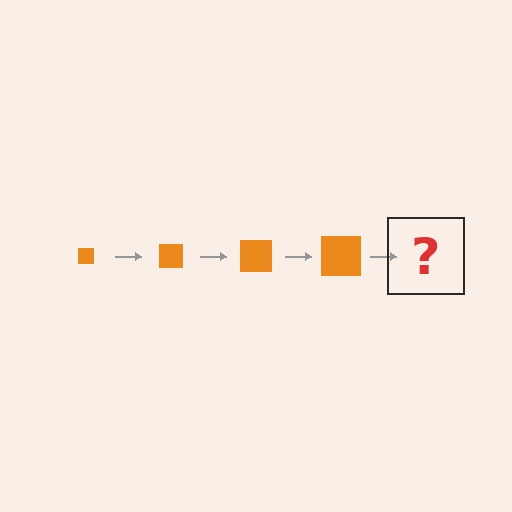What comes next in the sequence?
The next element should be an orange square, larger than the previous one.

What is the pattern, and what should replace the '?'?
The pattern is that the square gets progressively larger each step. The '?' should be an orange square, larger than the previous one.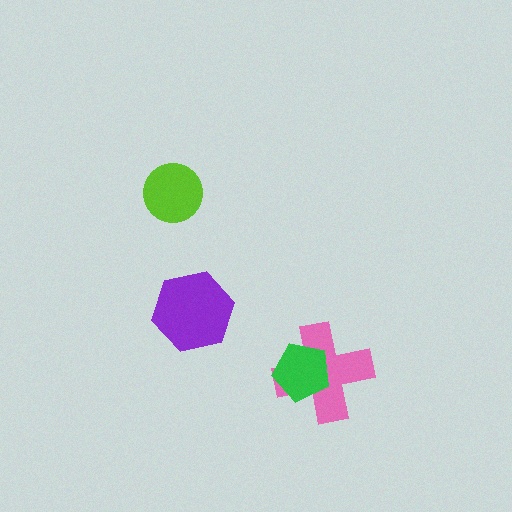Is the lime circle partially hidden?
No, no other shape covers it.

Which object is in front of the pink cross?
The green pentagon is in front of the pink cross.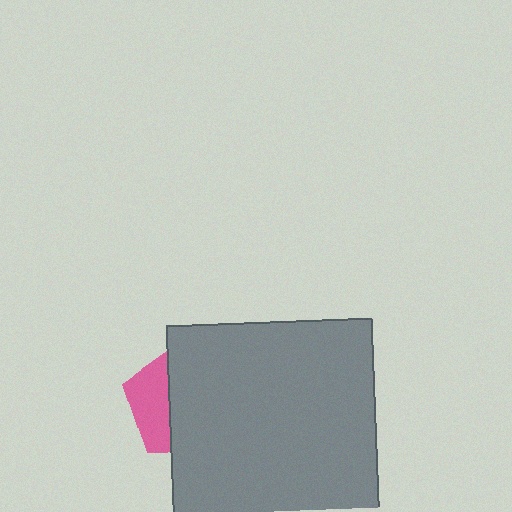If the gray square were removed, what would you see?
You would see the complete pink pentagon.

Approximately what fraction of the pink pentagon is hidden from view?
Roughly 65% of the pink pentagon is hidden behind the gray square.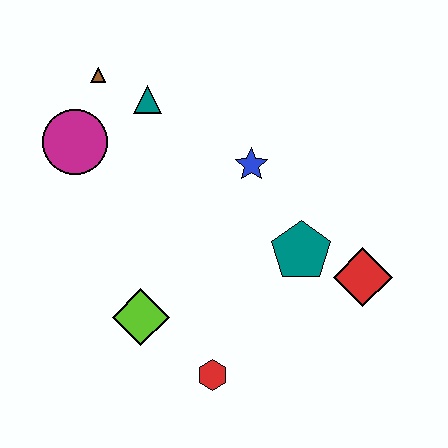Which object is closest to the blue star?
The teal pentagon is closest to the blue star.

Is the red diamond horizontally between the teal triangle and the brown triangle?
No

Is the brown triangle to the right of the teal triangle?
No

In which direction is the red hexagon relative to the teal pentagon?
The red hexagon is below the teal pentagon.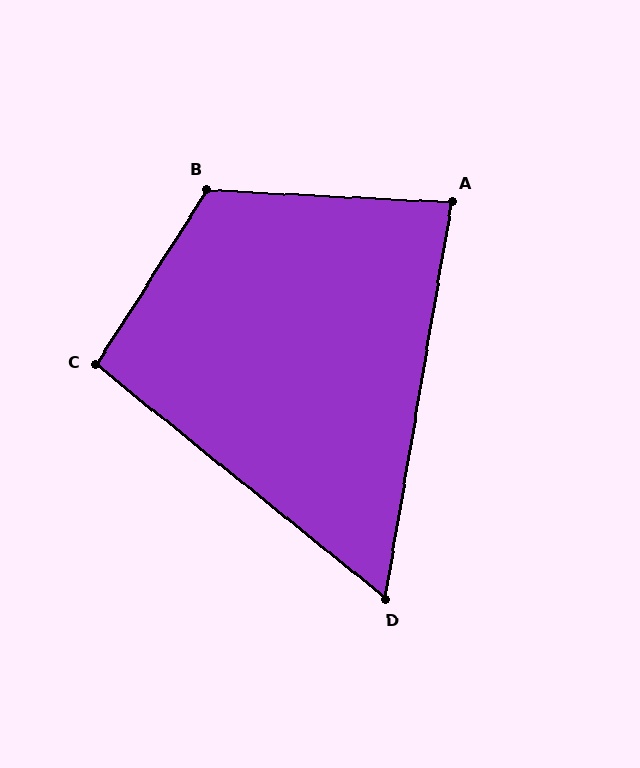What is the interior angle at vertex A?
Approximately 83 degrees (acute).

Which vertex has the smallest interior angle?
D, at approximately 61 degrees.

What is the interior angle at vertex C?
Approximately 97 degrees (obtuse).